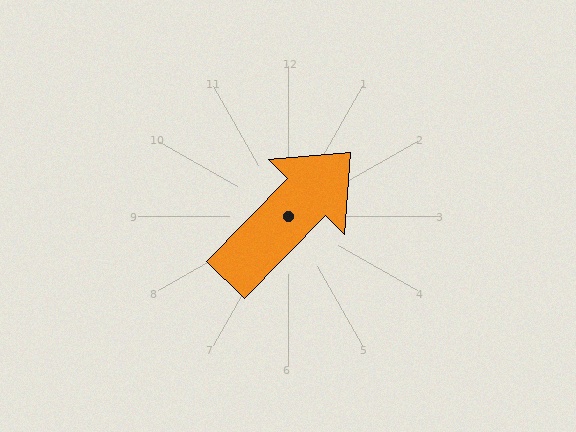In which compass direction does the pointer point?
Northeast.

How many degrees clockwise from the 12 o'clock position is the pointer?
Approximately 44 degrees.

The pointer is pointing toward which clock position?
Roughly 1 o'clock.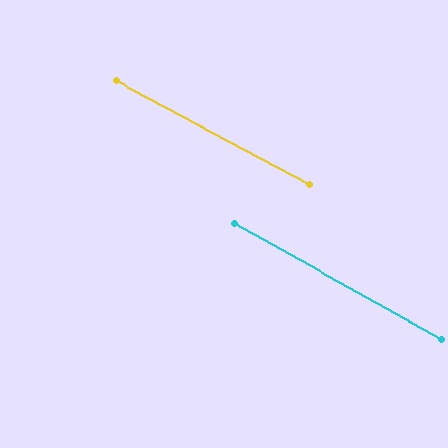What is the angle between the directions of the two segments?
Approximately 1 degree.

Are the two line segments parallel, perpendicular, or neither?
Parallel — their directions differ by only 1.0°.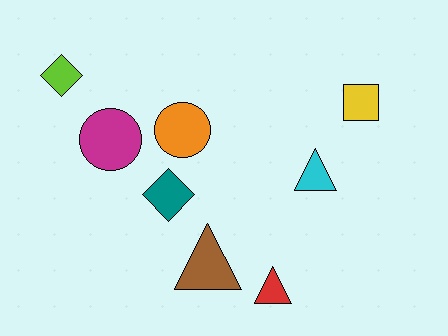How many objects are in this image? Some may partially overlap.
There are 8 objects.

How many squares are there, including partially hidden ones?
There is 1 square.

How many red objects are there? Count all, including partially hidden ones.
There is 1 red object.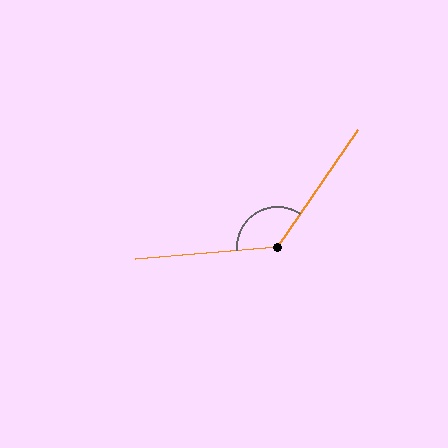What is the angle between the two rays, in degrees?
Approximately 129 degrees.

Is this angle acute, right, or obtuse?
It is obtuse.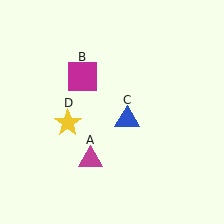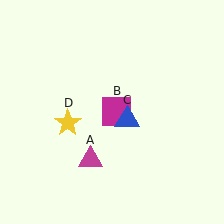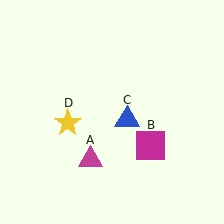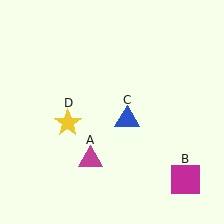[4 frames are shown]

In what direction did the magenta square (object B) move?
The magenta square (object B) moved down and to the right.